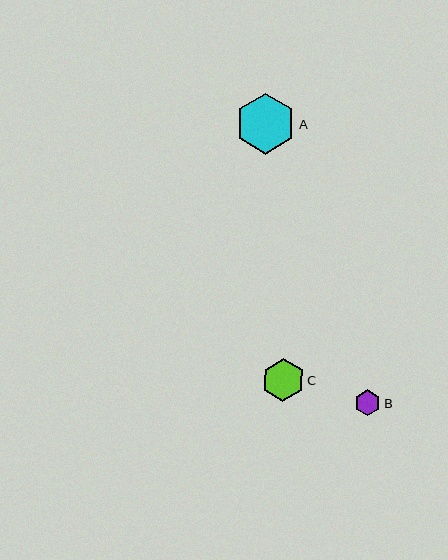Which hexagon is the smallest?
Hexagon B is the smallest with a size of approximately 26 pixels.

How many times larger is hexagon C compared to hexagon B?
Hexagon C is approximately 1.6 times the size of hexagon B.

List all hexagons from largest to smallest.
From largest to smallest: A, C, B.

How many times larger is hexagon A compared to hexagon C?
Hexagon A is approximately 1.4 times the size of hexagon C.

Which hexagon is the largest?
Hexagon A is the largest with a size of approximately 60 pixels.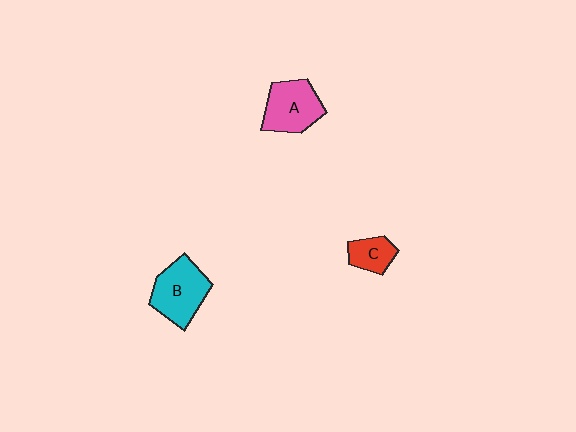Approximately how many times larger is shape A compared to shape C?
Approximately 1.8 times.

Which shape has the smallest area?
Shape C (red).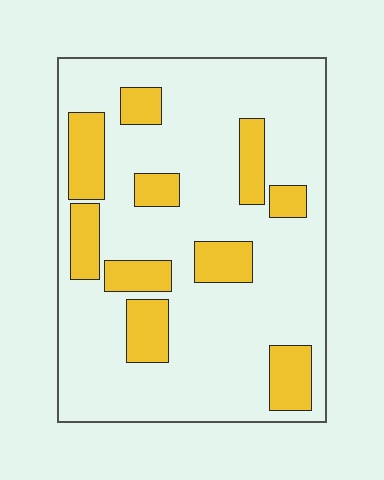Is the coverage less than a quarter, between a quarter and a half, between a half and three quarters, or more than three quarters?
Less than a quarter.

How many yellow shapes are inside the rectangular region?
10.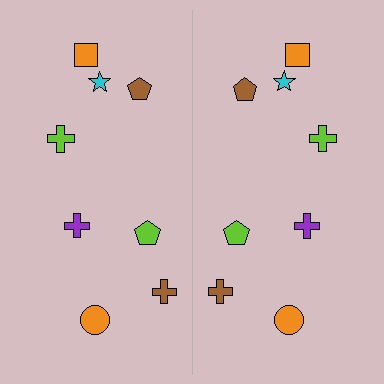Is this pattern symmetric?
Yes, this pattern has bilateral (reflection) symmetry.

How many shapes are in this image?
There are 16 shapes in this image.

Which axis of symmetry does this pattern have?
The pattern has a vertical axis of symmetry running through the center of the image.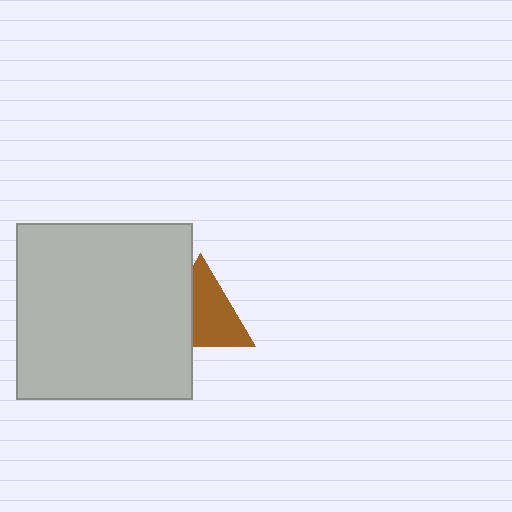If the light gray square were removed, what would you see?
You would see the complete brown triangle.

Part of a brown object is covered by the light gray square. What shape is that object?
It is a triangle.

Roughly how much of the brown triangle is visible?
About half of it is visible (roughly 62%).